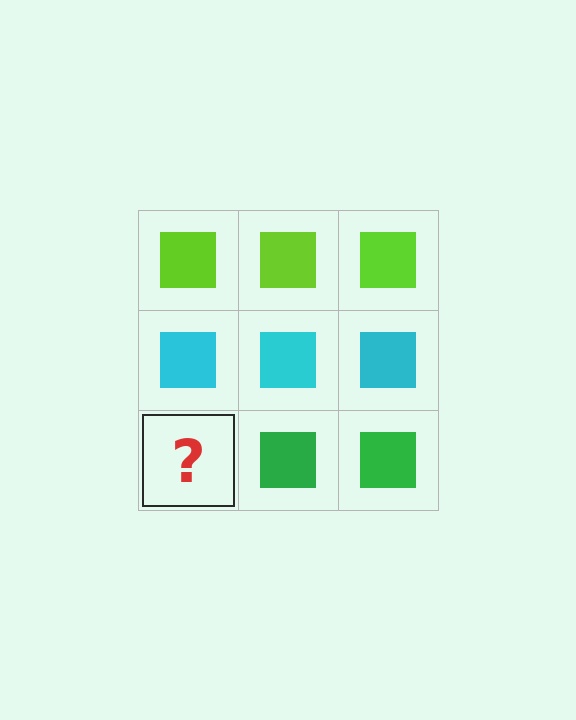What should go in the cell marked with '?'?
The missing cell should contain a green square.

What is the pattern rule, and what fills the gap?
The rule is that each row has a consistent color. The gap should be filled with a green square.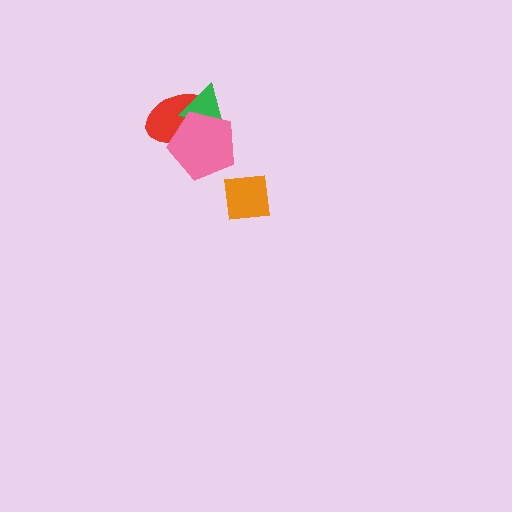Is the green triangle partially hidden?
Yes, it is partially covered by another shape.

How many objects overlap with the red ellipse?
2 objects overlap with the red ellipse.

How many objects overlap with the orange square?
0 objects overlap with the orange square.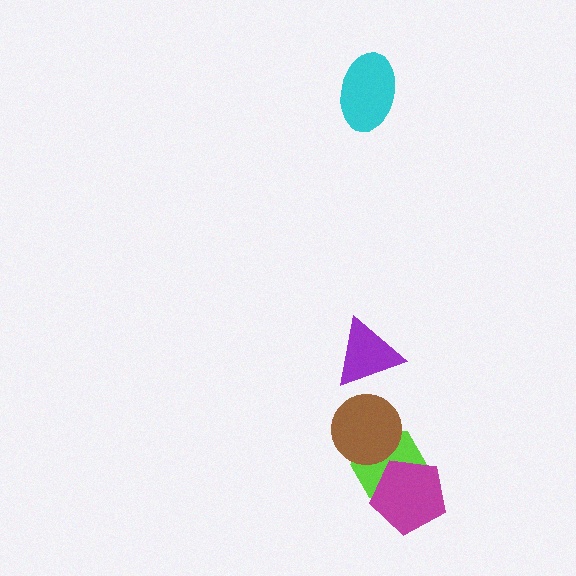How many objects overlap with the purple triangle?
0 objects overlap with the purple triangle.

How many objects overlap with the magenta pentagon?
1 object overlaps with the magenta pentagon.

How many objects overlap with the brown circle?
1 object overlaps with the brown circle.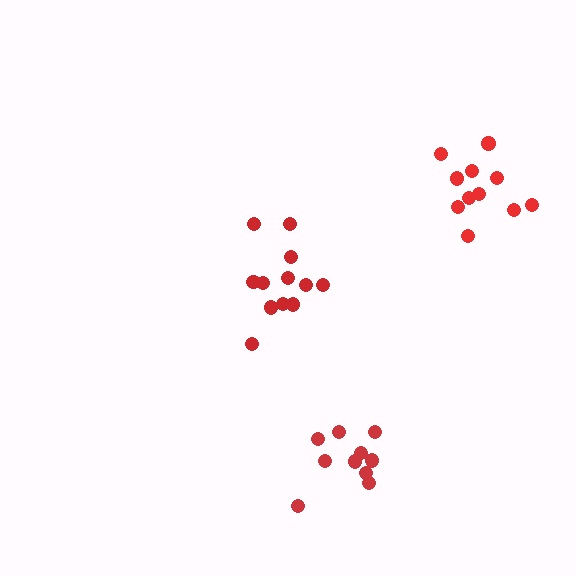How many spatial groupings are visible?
There are 3 spatial groupings.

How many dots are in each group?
Group 1: 10 dots, Group 2: 12 dots, Group 3: 11 dots (33 total).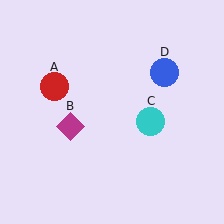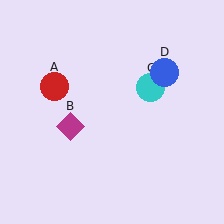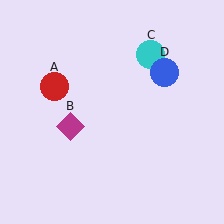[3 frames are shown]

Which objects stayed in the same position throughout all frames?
Red circle (object A) and magenta diamond (object B) and blue circle (object D) remained stationary.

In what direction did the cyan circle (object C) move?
The cyan circle (object C) moved up.